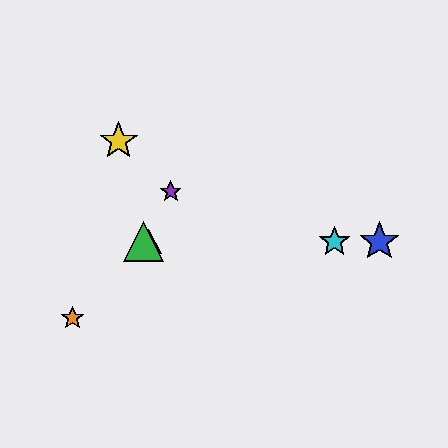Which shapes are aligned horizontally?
The red triangle, the blue star, the green triangle, the cyan star are aligned horizontally.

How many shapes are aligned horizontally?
4 shapes (the red triangle, the blue star, the green triangle, the cyan star) are aligned horizontally.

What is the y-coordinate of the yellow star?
The yellow star is at y≈141.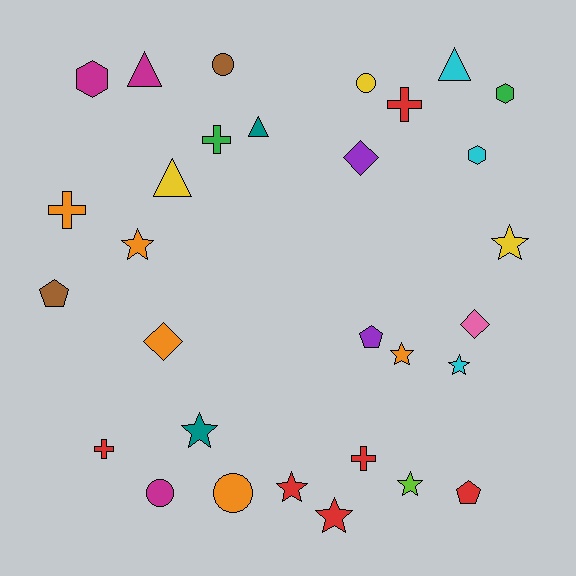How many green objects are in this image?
There are 2 green objects.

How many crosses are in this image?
There are 5 crosses.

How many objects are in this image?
There are 30 objects.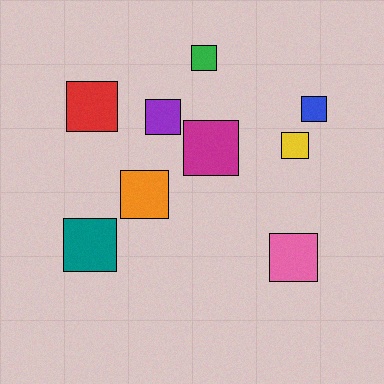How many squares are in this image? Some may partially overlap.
There are 9 squares.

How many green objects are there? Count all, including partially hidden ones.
There is 1 green object.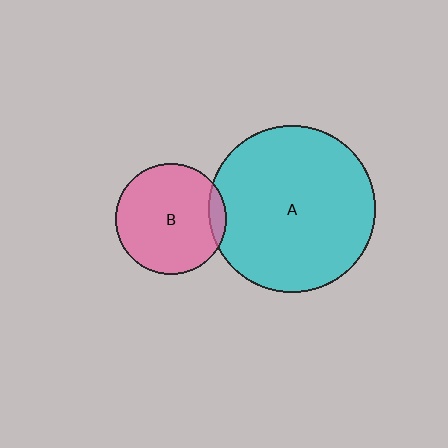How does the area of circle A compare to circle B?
Approximately 2.3 times.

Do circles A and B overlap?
Yes.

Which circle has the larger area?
Circle A (cyan).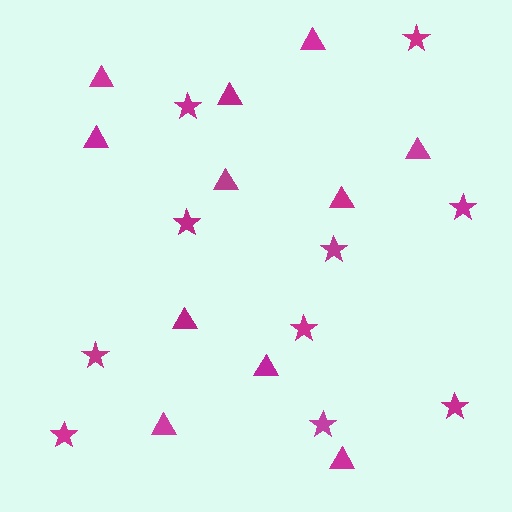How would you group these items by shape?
There are 2 groups: one group of triangles (11) and one group of stars (10).